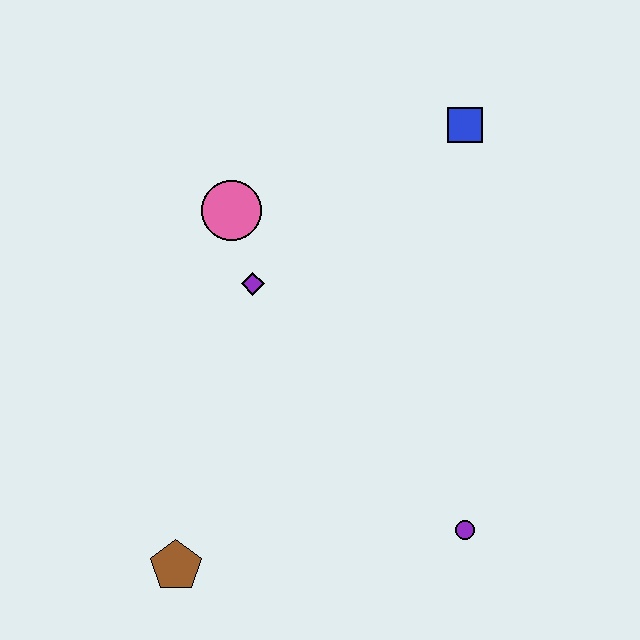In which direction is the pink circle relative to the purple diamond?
The pink circle is above the purple diamond.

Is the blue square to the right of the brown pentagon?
Yes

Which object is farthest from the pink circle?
The purple circle is farthest from the pink circle.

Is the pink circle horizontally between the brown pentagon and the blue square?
Yes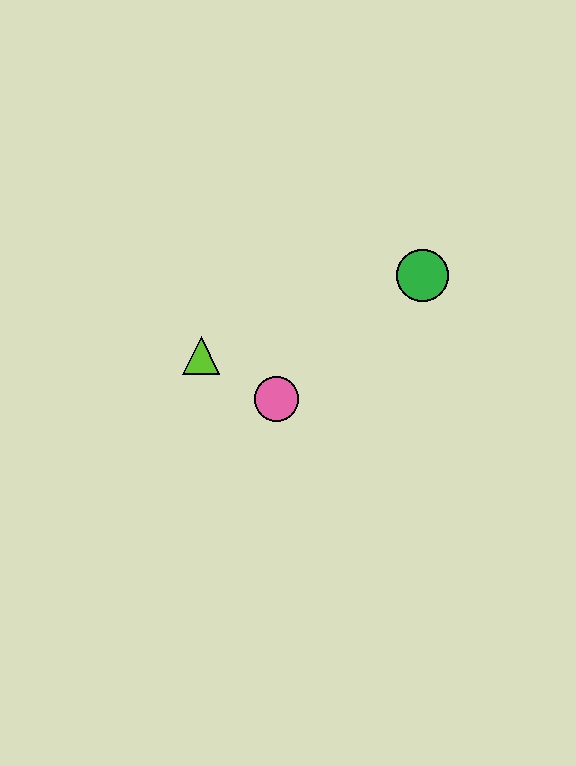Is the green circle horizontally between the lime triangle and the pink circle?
No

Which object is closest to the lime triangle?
The pink circle is closest to the lime triangle.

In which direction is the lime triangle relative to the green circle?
The lime triangle is to the left of the green circle.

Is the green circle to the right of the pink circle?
Yes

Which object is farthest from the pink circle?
The green circle is farthest from the pink circle.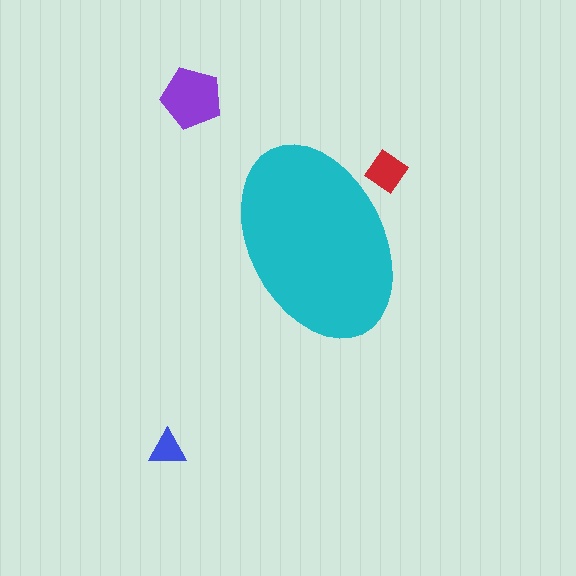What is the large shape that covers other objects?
A cyan ellipse.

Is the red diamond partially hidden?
Yes, the red diamond is partially hidden behind the cyan ellipse.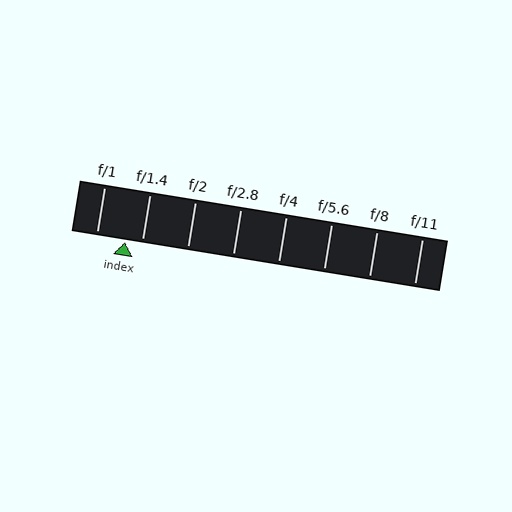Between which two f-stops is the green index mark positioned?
The index mark is between f/1 and f/1.4.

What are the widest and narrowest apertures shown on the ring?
The widest aperture shown is f/1 and the narrowest is f/11.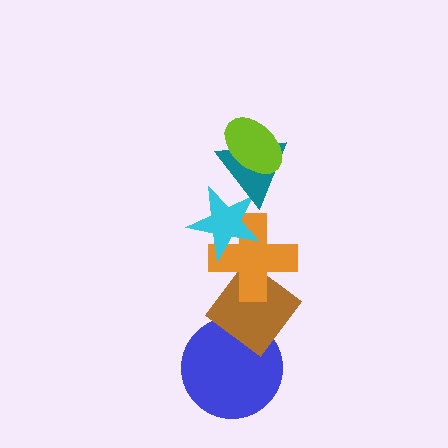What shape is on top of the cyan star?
The teal triangle is on top of the cyan star.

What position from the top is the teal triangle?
The teal triangle is 2nd from the top.